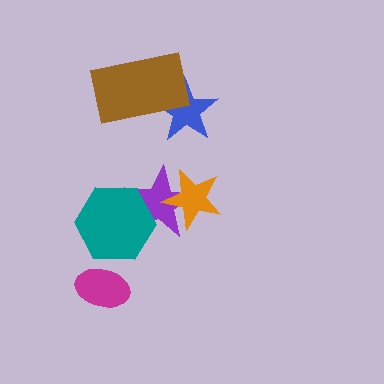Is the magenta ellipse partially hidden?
No, no other shape covers it.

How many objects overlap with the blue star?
1 object overlaps with the blue star.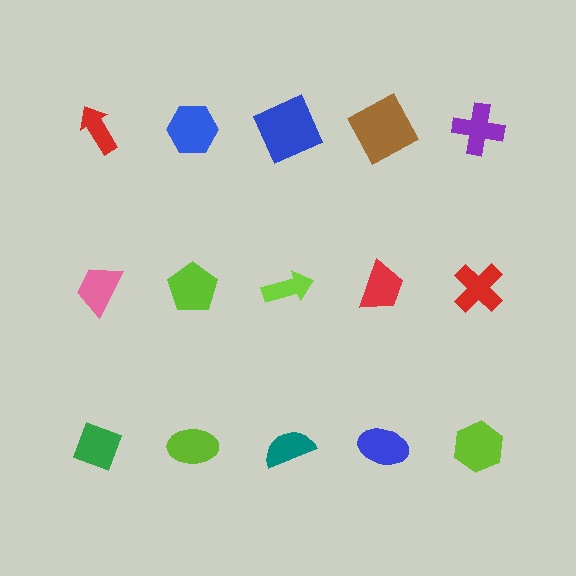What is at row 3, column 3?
A teal semicircle.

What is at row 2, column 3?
A lime arrow.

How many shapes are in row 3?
5 shapes.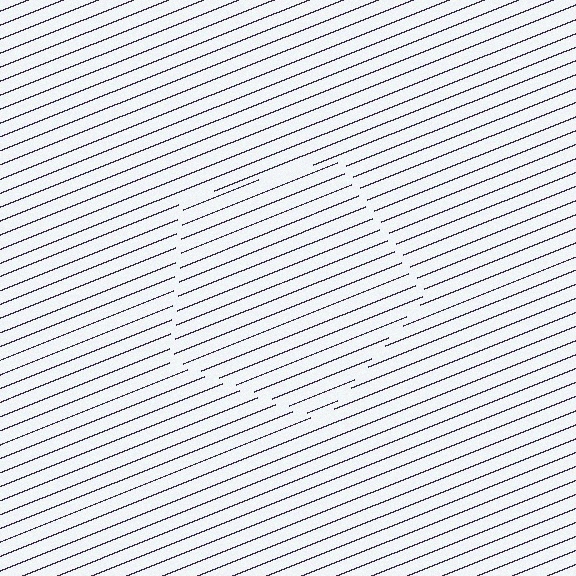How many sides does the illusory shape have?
5 sides — the line-ends trace a pentagon.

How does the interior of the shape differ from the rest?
The interior of the shape contains the same grating, shifted by half a period — the contour is defined by the phase discontinuity where line-ends from the inner and outer gratings abut.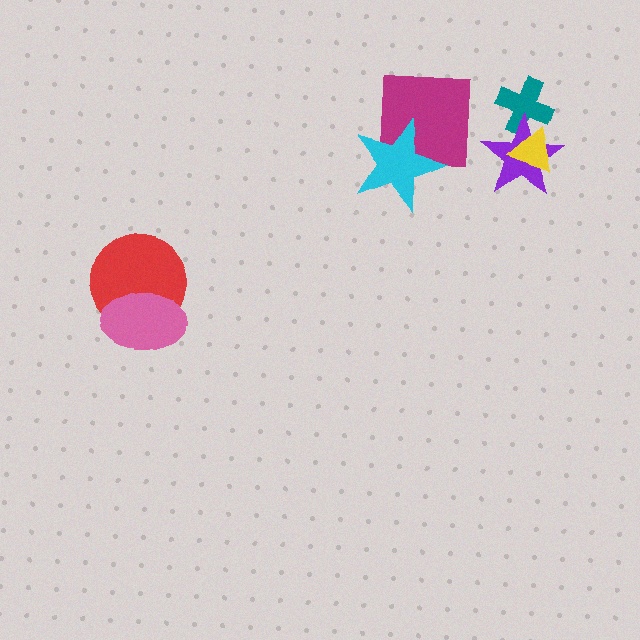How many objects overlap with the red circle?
1 object overlaps with the red circle.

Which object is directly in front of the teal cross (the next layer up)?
The purple star is directly in front of the teal cross.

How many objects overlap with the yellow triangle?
2 objects overlap with the yellow triangle.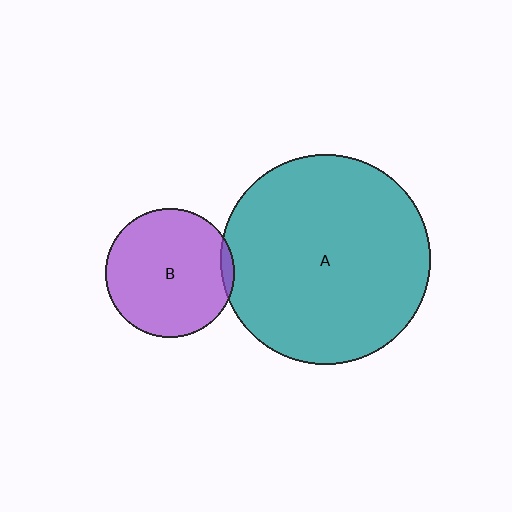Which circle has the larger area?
Circle A (teal).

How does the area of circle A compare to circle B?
Approximately 2.7 times.